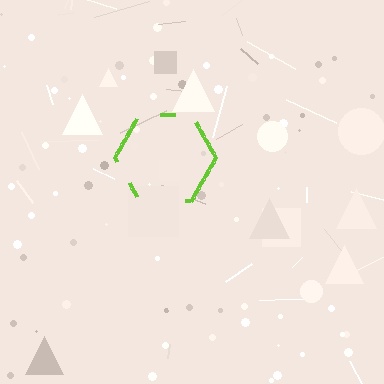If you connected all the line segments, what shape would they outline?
They would outline a hexagon.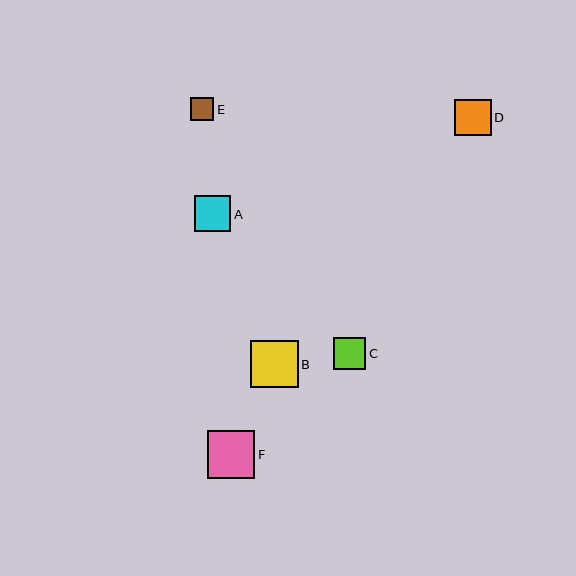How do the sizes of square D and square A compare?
Square D and square A are approximately the same size.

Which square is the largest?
Square F is the largest with a size of approximately 48 pixels.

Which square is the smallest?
Square E is the smallest with a size of approximately 23 pixels.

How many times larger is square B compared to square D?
Square B is approximately 1.3 times the size of square D.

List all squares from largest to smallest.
From largest to smallest: F, B, D, A, C, E.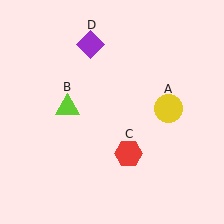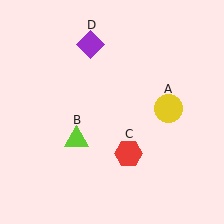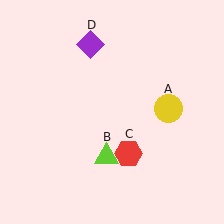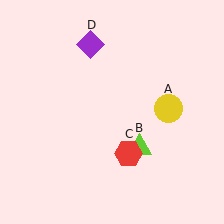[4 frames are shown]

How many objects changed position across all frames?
1 object changed position: lime triangle (object B).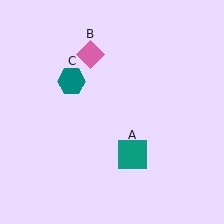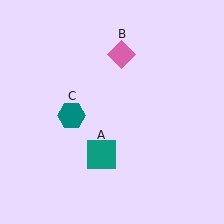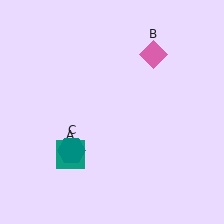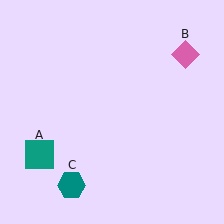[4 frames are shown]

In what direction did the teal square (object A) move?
The teal square (object A) moved left.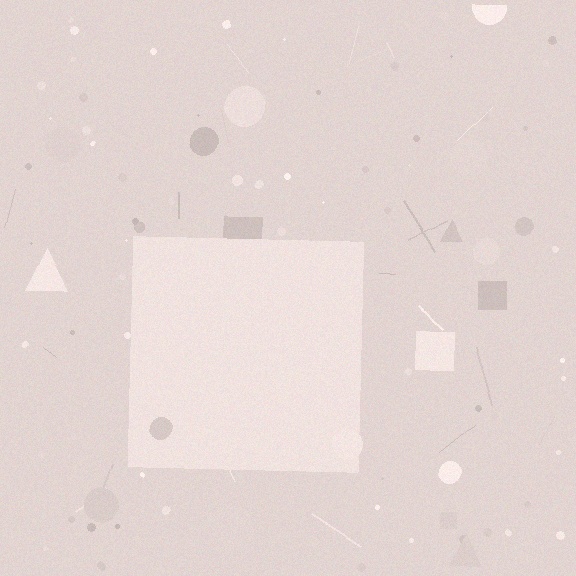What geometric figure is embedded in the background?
A square is embedded in the background.